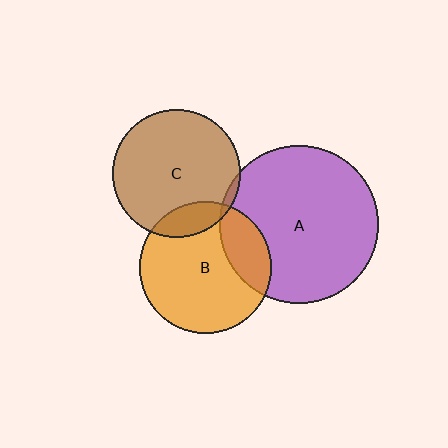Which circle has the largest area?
Circle A (purple).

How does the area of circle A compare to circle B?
Approximately 1.4 times.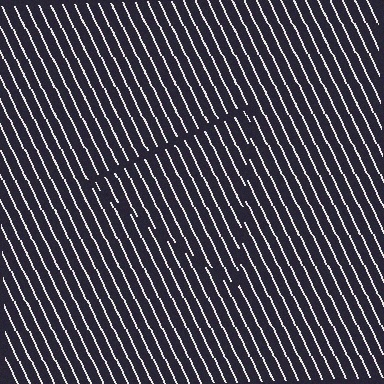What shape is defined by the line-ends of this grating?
An illusory triangle. The interior of the shape contains the same grating, shifted by half a period — the contour is defined by the phase discontinuity where line-ends from the inner and outer gratings abut.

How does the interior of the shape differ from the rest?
The interior of the shape contains the same grating, shifted by half a period — the contour is defined by the phase discontinuity where line-ends from the inner and outer gratings abut.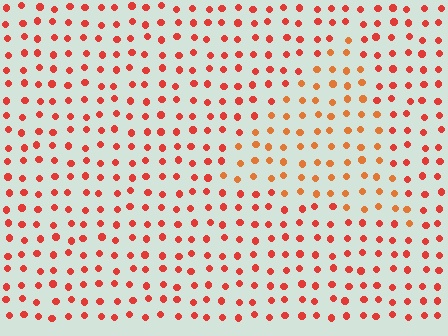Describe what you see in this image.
The image is filled with small red elements in a uniform arrangement. A triangle-shaped region is visible where the elements are tinted to a slightly different hue, forming a subtle color boundary.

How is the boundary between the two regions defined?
The boundary is defined purely by a slight shift in hue (about 22 degrees). Spacing, size, and orientation are identical on both sides.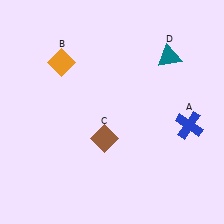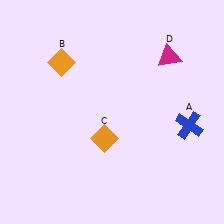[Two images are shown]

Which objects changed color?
C changed from brown to orange. D changed from teal to magenta.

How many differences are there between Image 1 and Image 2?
There are 2 differences between the two images.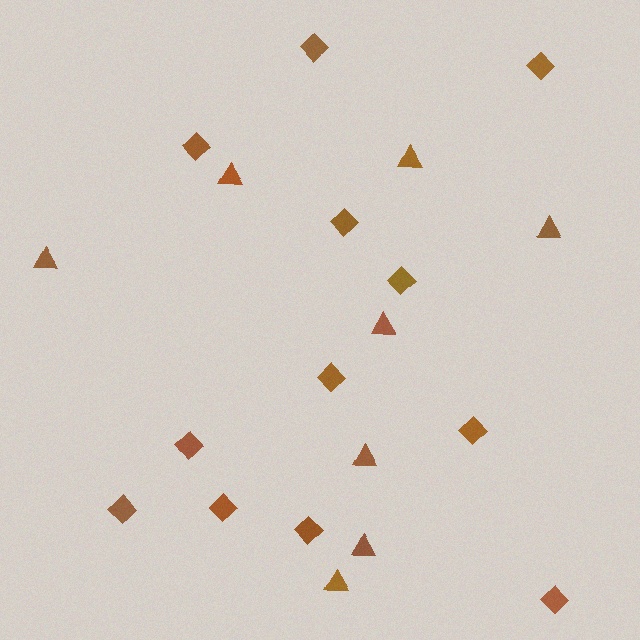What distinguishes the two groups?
There are 2 groups: one group of triangles (8) and one group of diamonds (12).